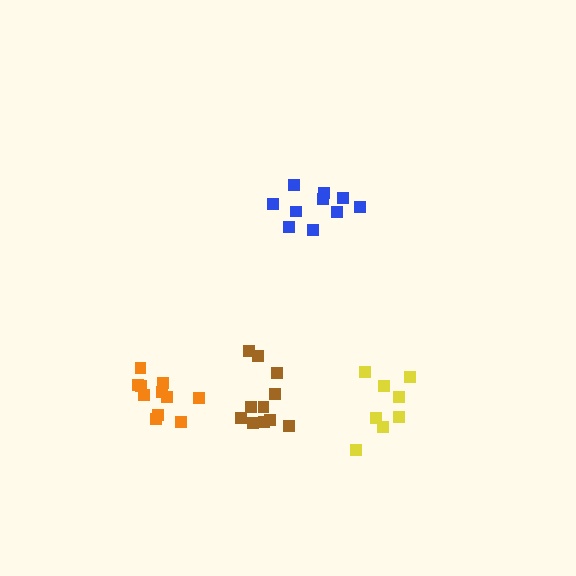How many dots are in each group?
Group 1: 10 dots, Group 2: 11 dots, Group 3: 8 dots, Group 4: 11 dots (40 total).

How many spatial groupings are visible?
There are 4 spatial groupings.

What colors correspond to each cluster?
The clusters are colored: blue, orange, yellow, brown.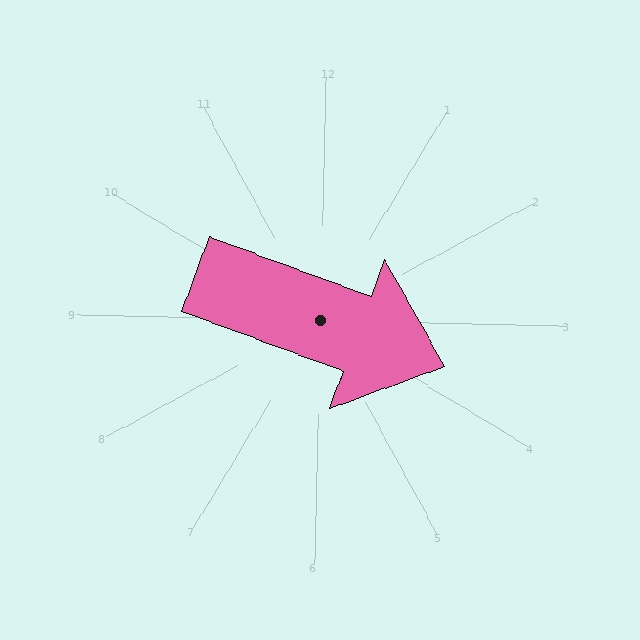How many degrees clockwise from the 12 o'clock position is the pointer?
Approximately 109 degrees.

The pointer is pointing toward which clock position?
Roughly 4 o'clock.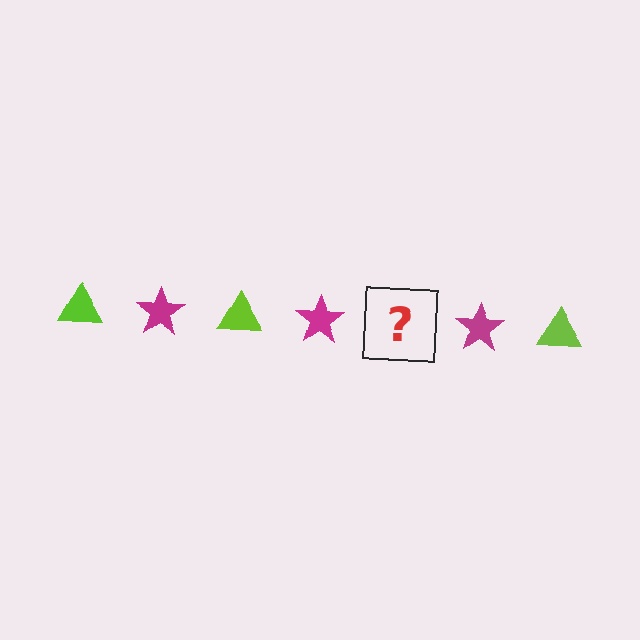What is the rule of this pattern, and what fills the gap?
The rule is that the pattern alternates between lime triangle and magenta star. The gap should be filled with a lime triangle.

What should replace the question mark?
The question mark should be replaced with a lime triangle.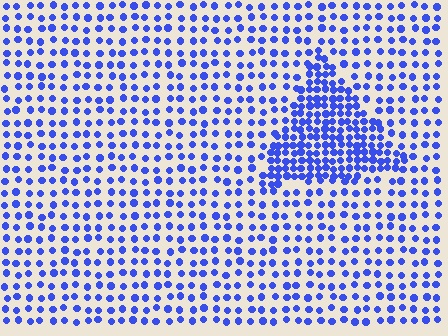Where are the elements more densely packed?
The elements are more densely packed inside the triangle boundary.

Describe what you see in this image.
The image contains small blue elements arranged at two different densities. A triangle-shaped region is visible where the elements are more densely packed than the surrounding area.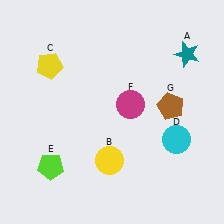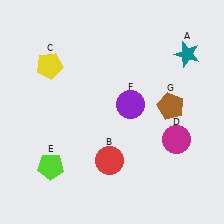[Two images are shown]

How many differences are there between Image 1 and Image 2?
There are 3 differences between the two images.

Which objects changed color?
B changed from yellow to red. D changed from cyan to magenta. F changed from magenta to purple.